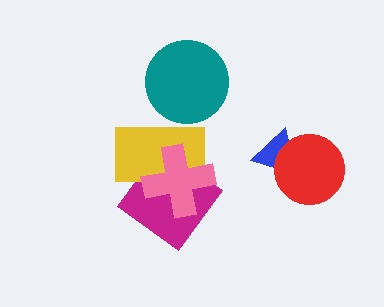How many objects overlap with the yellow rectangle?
2 objects overlap with the yellow rectangle.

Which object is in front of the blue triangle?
The red circle is in front of the blue triangle.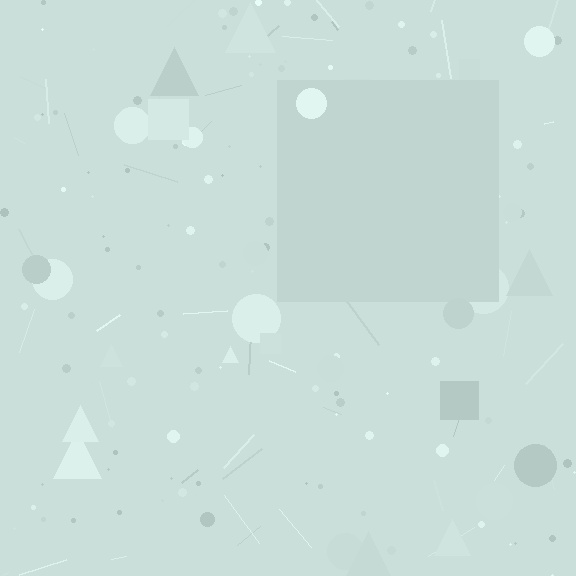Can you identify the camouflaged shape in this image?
The camouflaged shape is a square.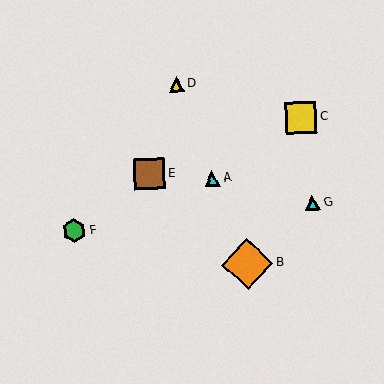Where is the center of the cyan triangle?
The center of the cyan triangle is at (212, 179).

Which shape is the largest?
The orange diamond (labeled B) is the largest.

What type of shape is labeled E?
Shape E is a brown square.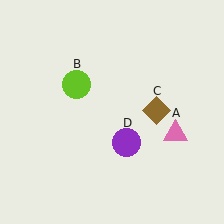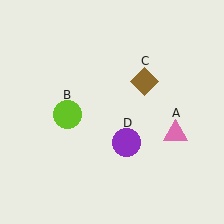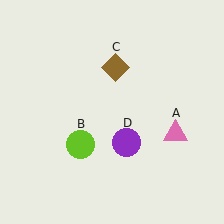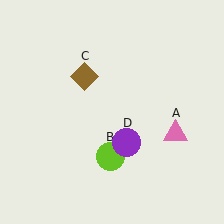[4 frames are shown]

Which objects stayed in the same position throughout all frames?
Pink triangle (object A) and purple circle (object D) remained stationary.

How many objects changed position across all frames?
2 objects changed position: lime circle (object B), brown diamond (object C).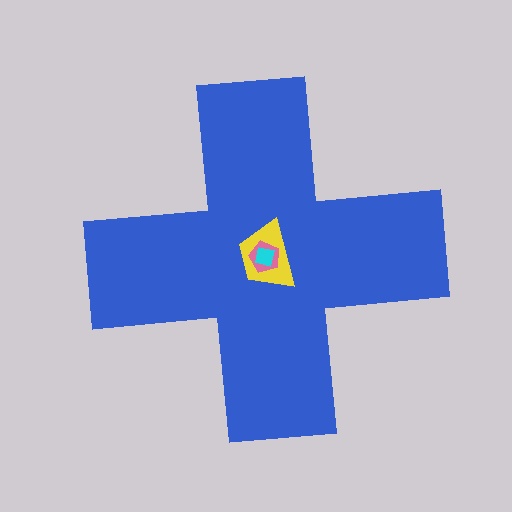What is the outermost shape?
The blue cross.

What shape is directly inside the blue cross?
The yellow trapezoid.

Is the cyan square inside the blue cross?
Yes.